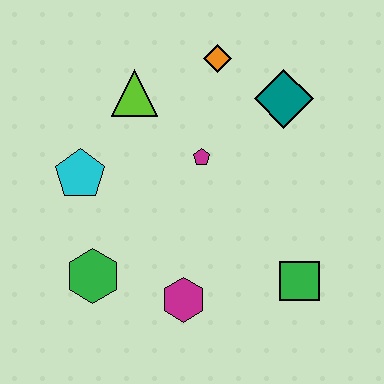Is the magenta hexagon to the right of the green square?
No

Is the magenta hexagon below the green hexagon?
Yes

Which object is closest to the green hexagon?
The magenta hexagon is closest to the green hexagon.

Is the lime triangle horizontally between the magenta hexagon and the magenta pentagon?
No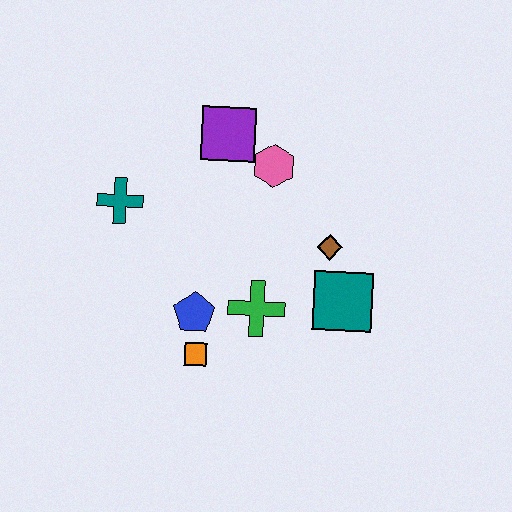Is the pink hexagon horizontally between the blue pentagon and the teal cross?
No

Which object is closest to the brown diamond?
The teal square is closest to the brown diamond.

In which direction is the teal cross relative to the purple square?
The teal cross is to the left of the purple square.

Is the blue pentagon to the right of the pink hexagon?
No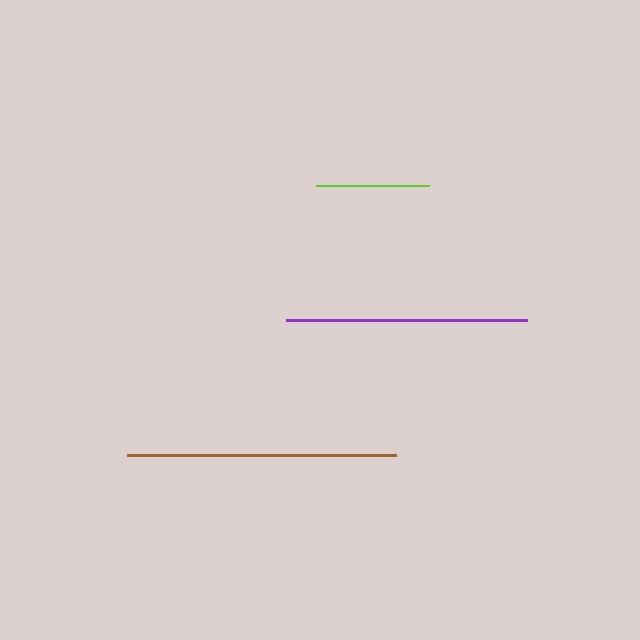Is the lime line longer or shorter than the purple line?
The purple line is longer than the lime line.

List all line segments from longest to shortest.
From longest to shortest: brown, purple, lime.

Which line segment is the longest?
The brown line is the longest at approximately 269 pixels.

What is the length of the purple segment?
The purple segment is approximately 241 pixels long.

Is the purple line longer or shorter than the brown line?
The brown line is longer than the purple line.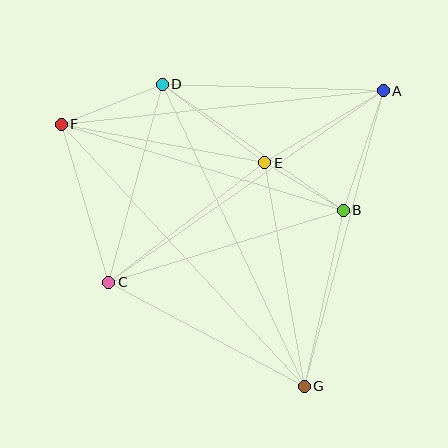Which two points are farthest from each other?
Points F and G are farthest from each other.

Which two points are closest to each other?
Points B and E are closest to each other.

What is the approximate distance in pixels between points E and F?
The distance between E and F is approximately 207 pixels.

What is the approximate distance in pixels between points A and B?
The distance between A and B is approximately 126 pixels.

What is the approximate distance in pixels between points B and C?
The distance between B and C is approximately 245 pixels.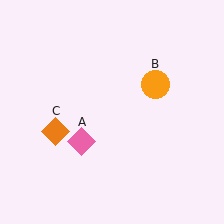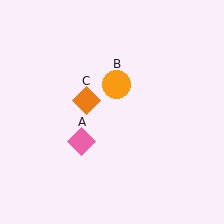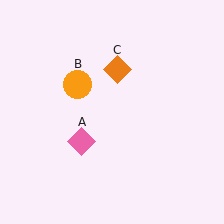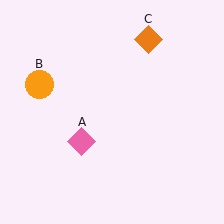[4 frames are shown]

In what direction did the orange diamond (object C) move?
The orange diamond (object C) moved up and to the right.